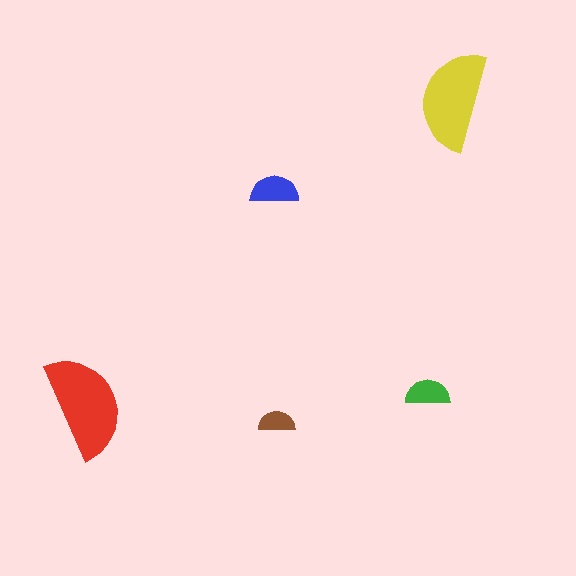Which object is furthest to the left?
The red semicircle is leftmost.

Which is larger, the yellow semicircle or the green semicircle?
The yellow one.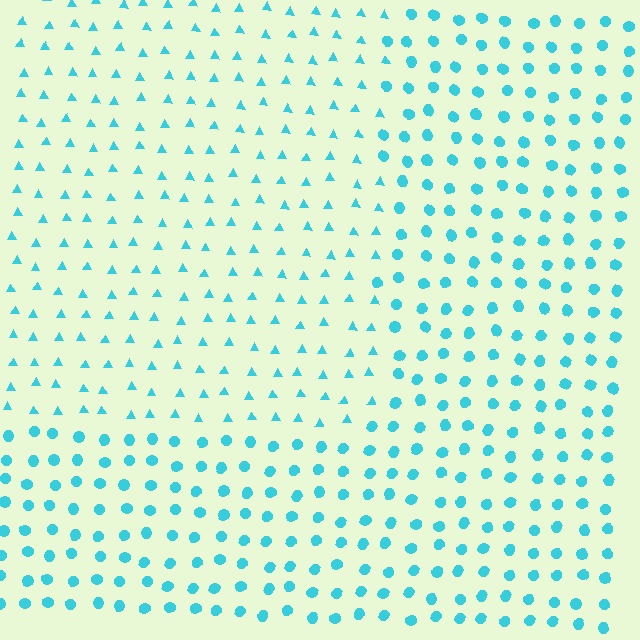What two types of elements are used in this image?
The image uses triangles inside the rectangle region and circles outside it.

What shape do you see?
I see a rectangle.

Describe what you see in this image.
The image is filled with small cyan elements arranged in a uniform grid. A rectangle-shaped region contains triangles, while the surrounding area contains circles. The boundary is defined purely by the change in element shape.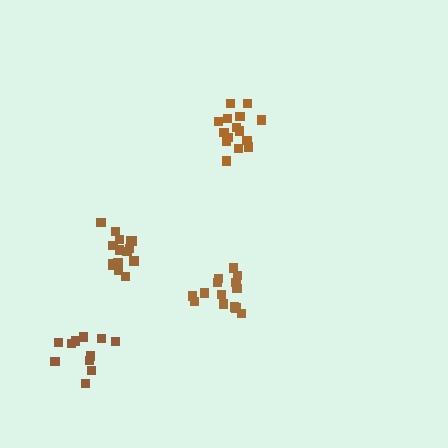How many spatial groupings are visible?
There are 4 spatial groupings.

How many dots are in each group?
Group 1: 11 dots, Group 2: 15 dots, Group 3: 16 dots, Group 4: 14 dots (56 total).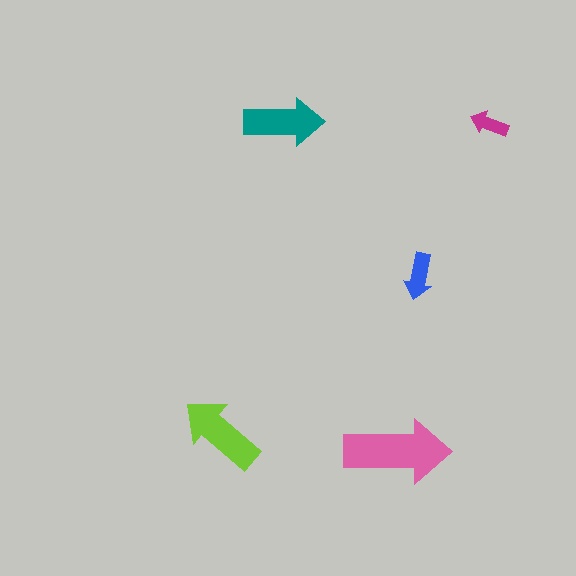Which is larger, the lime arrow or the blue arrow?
The lime one.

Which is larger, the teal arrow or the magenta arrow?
The teal one.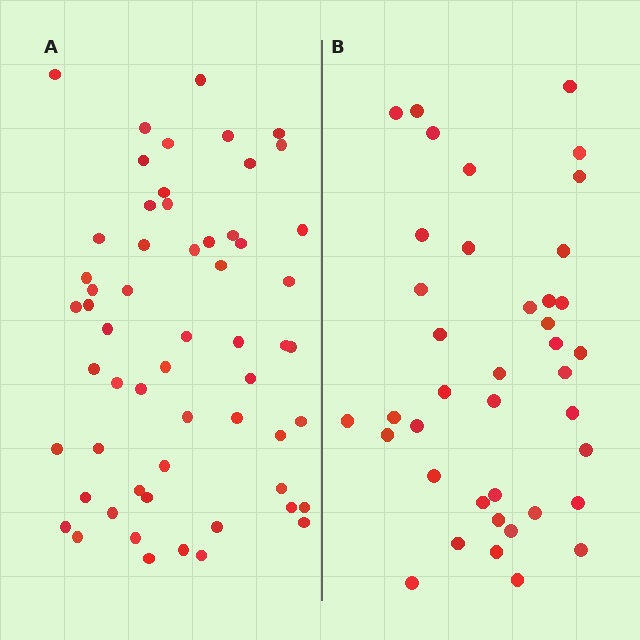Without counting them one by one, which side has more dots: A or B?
Region A (the left region) has more dots.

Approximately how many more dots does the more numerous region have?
Region A has approximately 20 more dots than region B.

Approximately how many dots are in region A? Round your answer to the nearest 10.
About 60 dots. (The exact count is 58, which rounds to 60.)